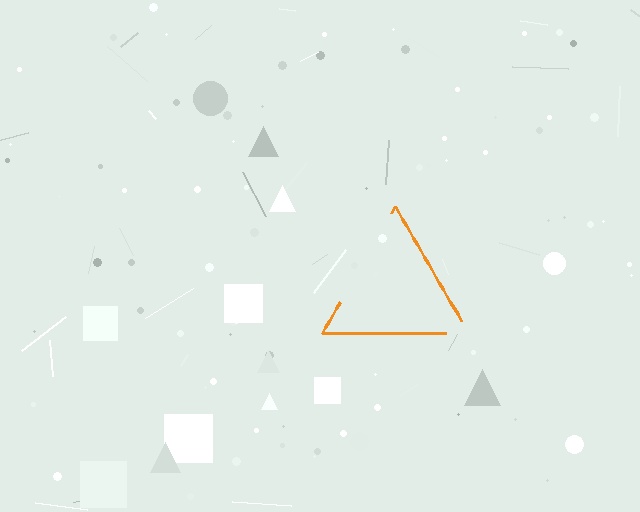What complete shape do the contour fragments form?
The contour fragments form a triangle.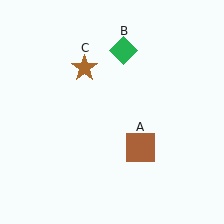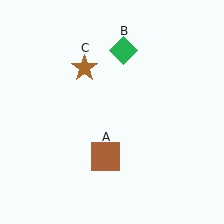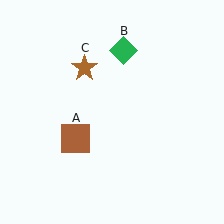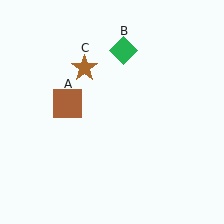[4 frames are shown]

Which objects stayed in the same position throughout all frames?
Green diamond (object B) and brown star (object C) remained stationary.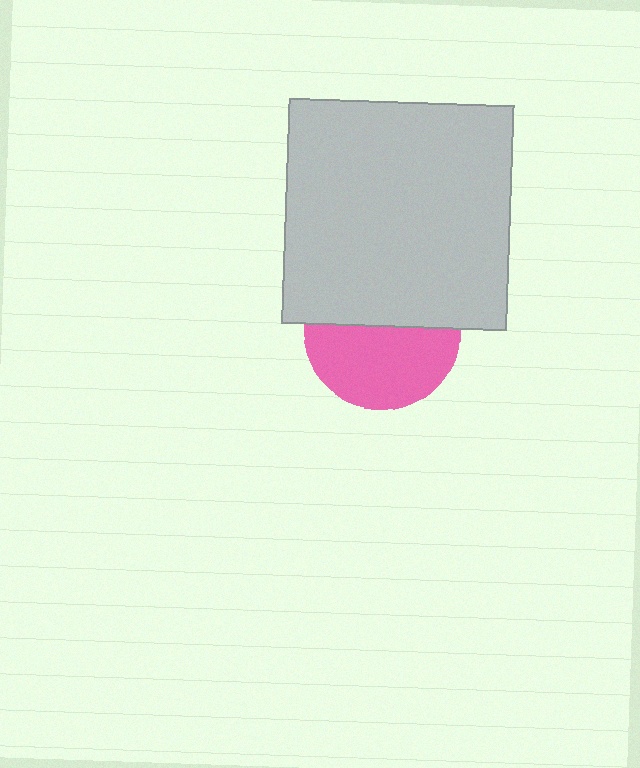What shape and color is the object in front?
The object in front is a light gray square.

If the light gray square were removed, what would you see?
You would see the complete pink circle.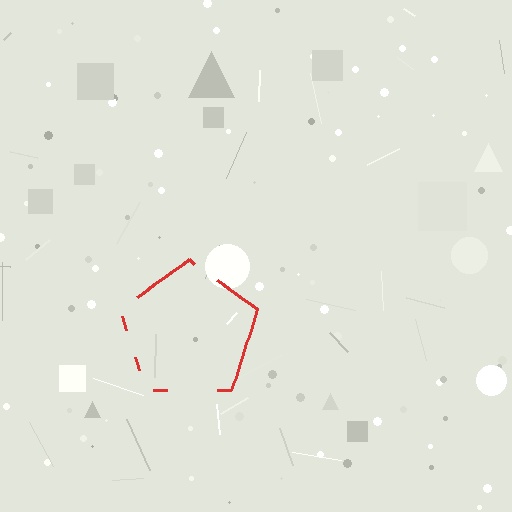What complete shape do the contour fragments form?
The contour fragments form a pentagon.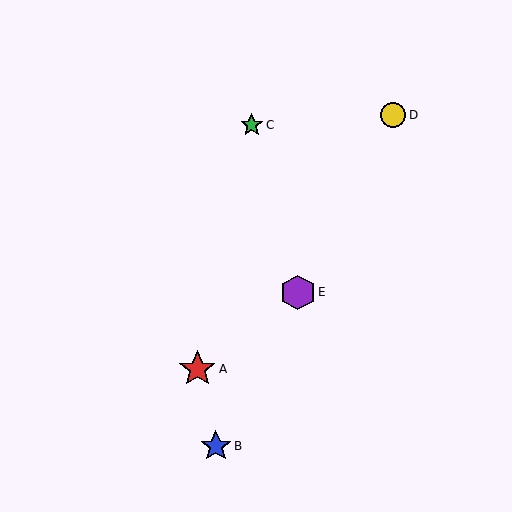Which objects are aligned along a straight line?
Objects B, D, E are aligned along a straight line.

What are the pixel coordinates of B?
Object B is at (216, 446).